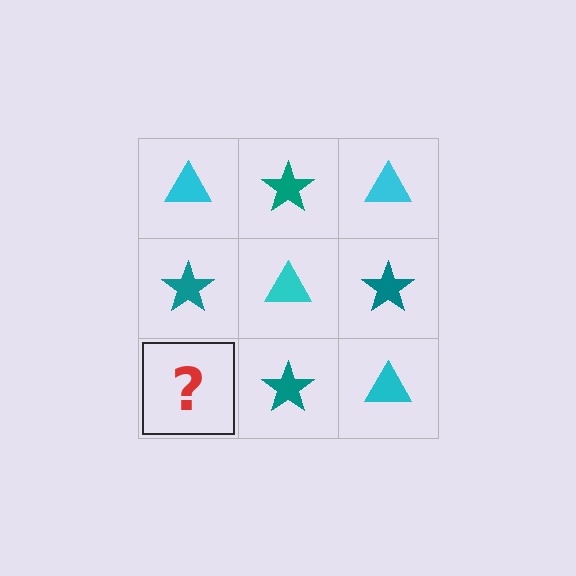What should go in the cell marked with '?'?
The missing cell should contain a cyan triangle.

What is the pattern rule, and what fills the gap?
The rule is that it alternates cyan triangle and teal star in a checkerboard pattern. The gap should be filled with a cyan triangle.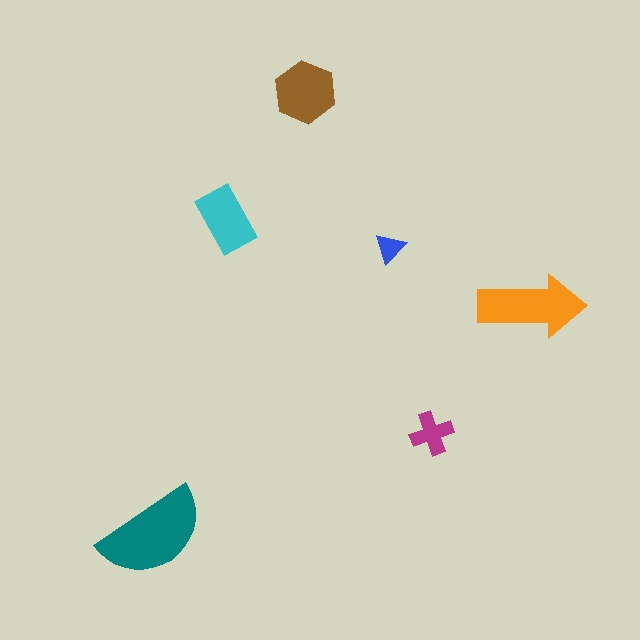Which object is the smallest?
The blue triangle.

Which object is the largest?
The teal semicircle.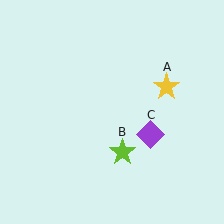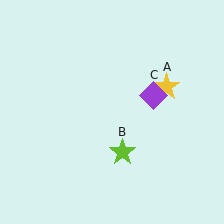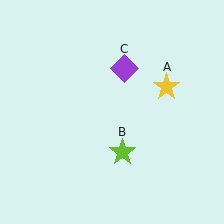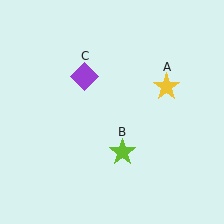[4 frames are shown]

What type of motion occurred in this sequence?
The purple diamond (object C) rotated counterclockwise around the center of the scene.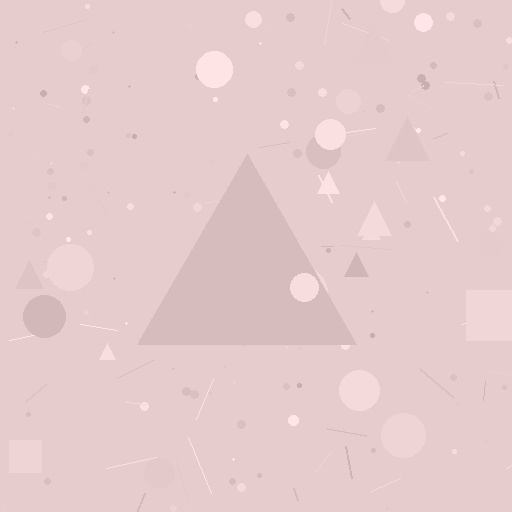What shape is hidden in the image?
A triangle is hidden in the image.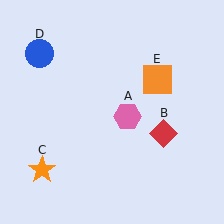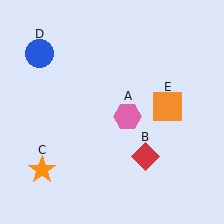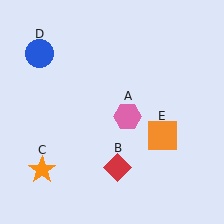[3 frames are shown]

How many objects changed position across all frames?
2 objects changed position: red diamond (object B), orange square (object E).